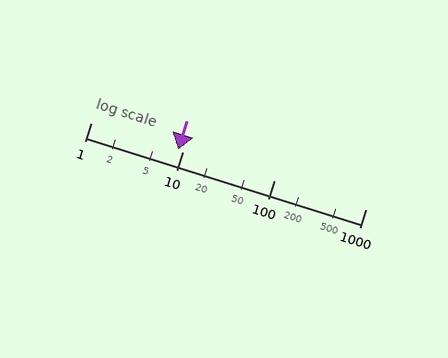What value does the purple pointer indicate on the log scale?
The pointer indicates approximately 9.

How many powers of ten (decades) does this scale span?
The scale spans 3 decades, from 1 to 1000.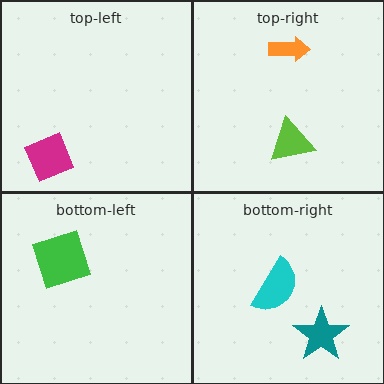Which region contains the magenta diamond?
The top-left region.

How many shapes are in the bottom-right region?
2.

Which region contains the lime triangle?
The top-right region.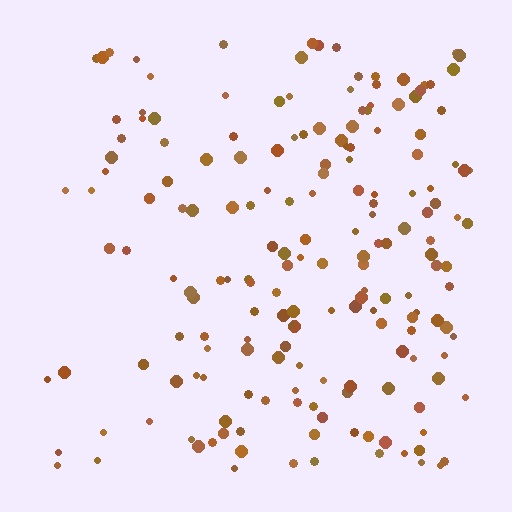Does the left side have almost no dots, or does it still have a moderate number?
Still a moderate number, just noticeably fewer than the right.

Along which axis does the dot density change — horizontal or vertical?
Horizontal.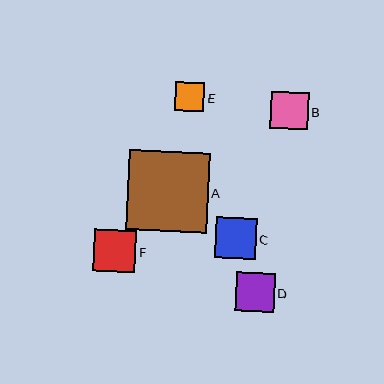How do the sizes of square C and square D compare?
Square C and square D are approximately the same size.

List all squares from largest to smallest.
From largest to smallest: A, F, C, D, B, E.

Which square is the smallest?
Square E is the smallest with a size of approximately 29 pixels.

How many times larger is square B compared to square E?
Square B is approximately 1.3 times the size of square E.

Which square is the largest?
Square A is the largest with a size of approximately 81 pixels.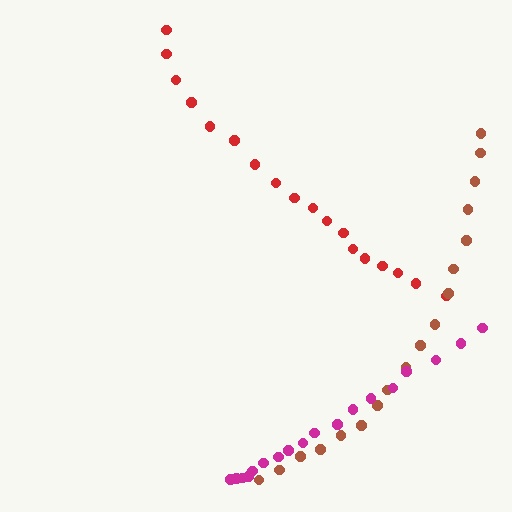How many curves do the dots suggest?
There are 3 distinct paths.